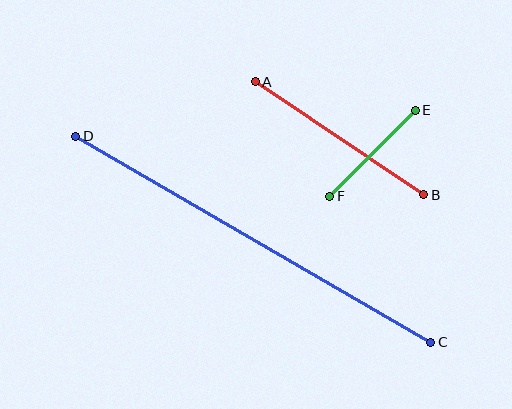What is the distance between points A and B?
The distance is approximately 203 pixels.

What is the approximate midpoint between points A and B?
The midpoint is at approximately (339, 138) pixels.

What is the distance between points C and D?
The distance is approximately 411 pixels.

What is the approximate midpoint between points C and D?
The midpoint is at approximately (253, 239) pixels.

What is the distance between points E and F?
The distance is approximately 121 pixels.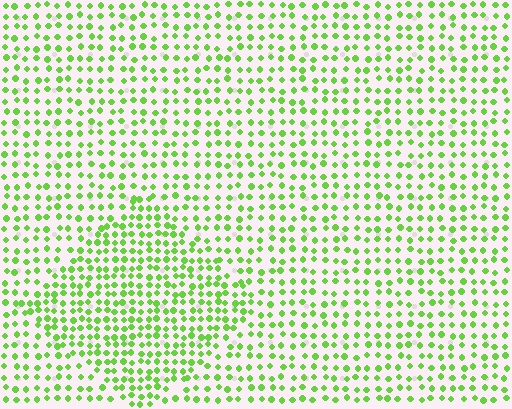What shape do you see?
I see a diamond.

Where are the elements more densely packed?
The elements are more densely packed inside the diamond boundary.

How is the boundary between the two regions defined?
The boundary is defined by a change in element density (approximately 1.6x ratio). All elements are the same color, size, and shape.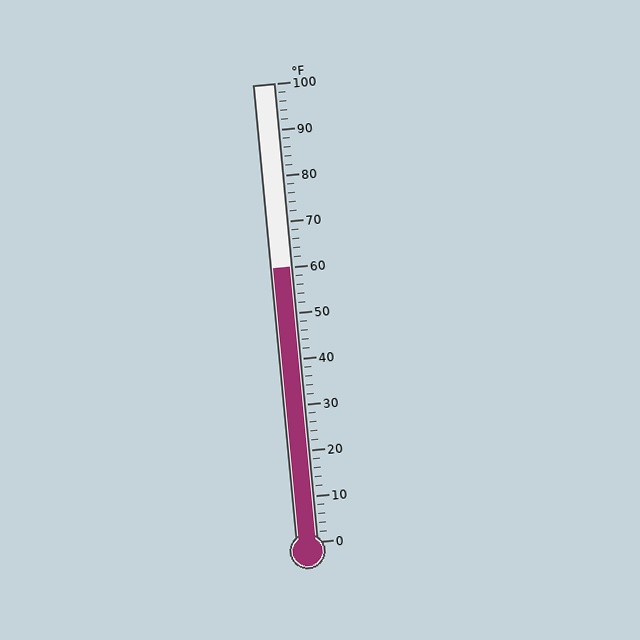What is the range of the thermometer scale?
The thermometer scale ranges from 0°F to 100°F.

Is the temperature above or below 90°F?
The temperature is below 90°F.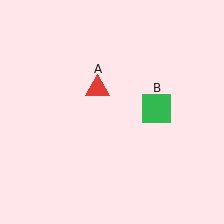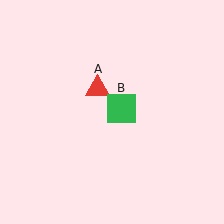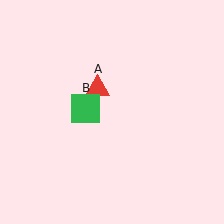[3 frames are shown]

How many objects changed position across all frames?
1 object changed position: green square (object B).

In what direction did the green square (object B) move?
The green square (object B) moved left.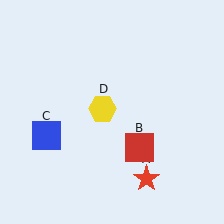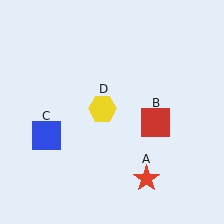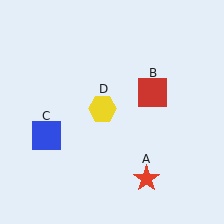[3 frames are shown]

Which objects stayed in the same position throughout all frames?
Red star (object A) and blue square (object C) and yellow hexagon (object D) remained stationary.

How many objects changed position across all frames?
1 object changed position: red square (object B).